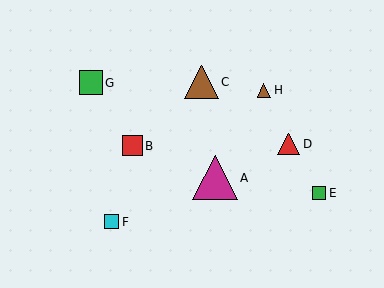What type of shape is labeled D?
Shape D is a red triangle.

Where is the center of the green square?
The center of the green square is at (319, 193).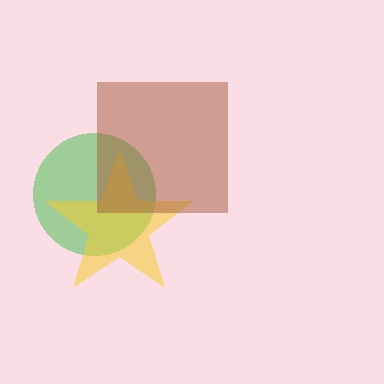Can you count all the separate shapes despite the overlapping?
Yes, there are 3 separate shapes.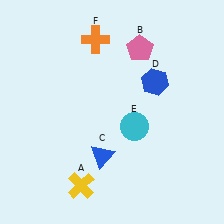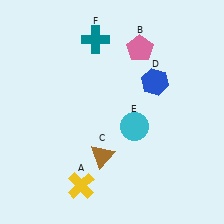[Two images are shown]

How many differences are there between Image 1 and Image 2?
There are 2 differences between the two images.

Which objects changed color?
C changed from blue to brown. F changed from orange to teal.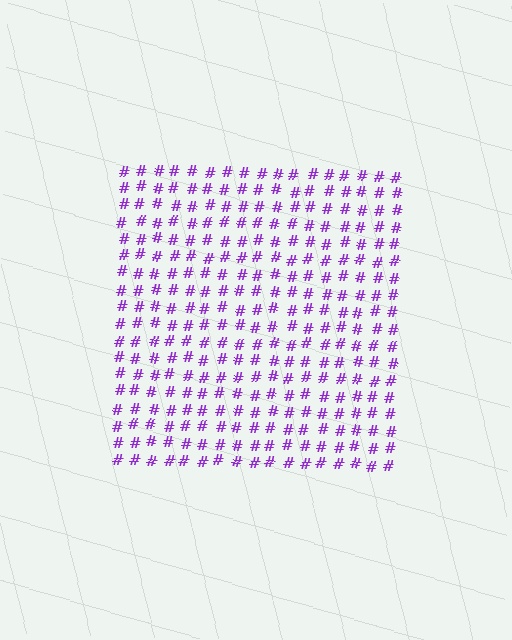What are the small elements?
The small elements are hash symbols.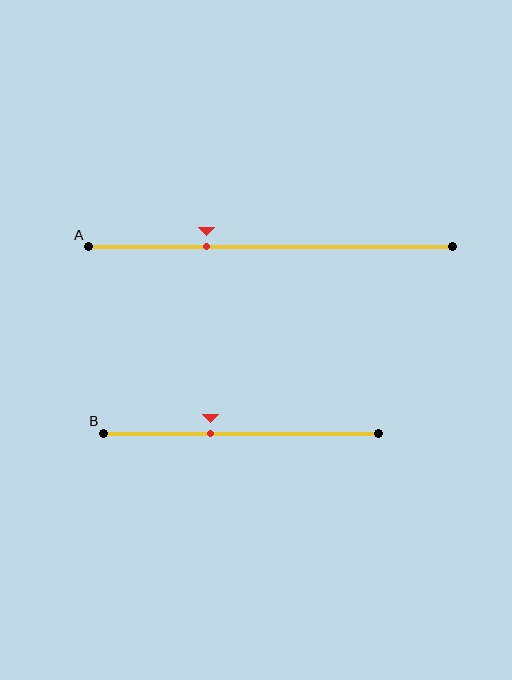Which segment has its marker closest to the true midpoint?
Segment B has its marker closest to the true midpoint.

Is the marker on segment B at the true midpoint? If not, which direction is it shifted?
No, the marker on segment B is shifted to the left by about 11% of the segment length.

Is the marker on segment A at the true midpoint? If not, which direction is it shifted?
No, the marker on segment A is shifted to the left by about 18% of the segment length.